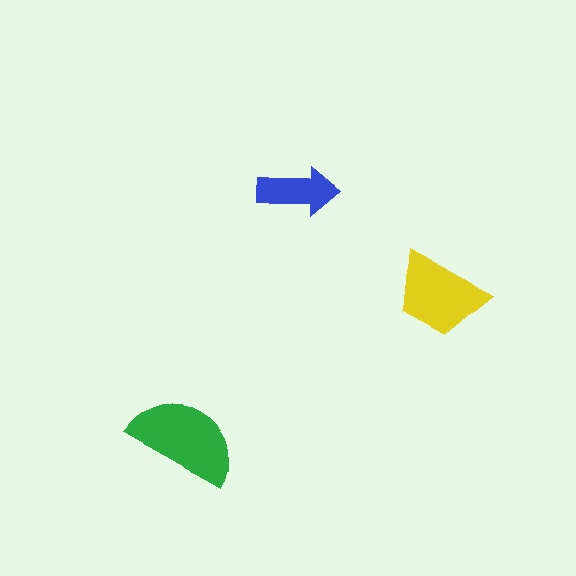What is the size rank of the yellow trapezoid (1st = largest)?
2nd.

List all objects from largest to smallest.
The green semicircle, the yellow trapezoid, the blue arrow.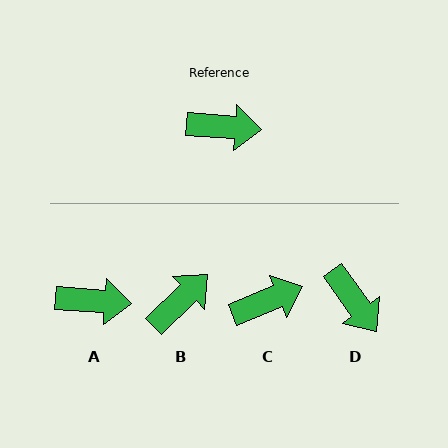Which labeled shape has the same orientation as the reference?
A.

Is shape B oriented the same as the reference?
No, it is off by about 48 degrees.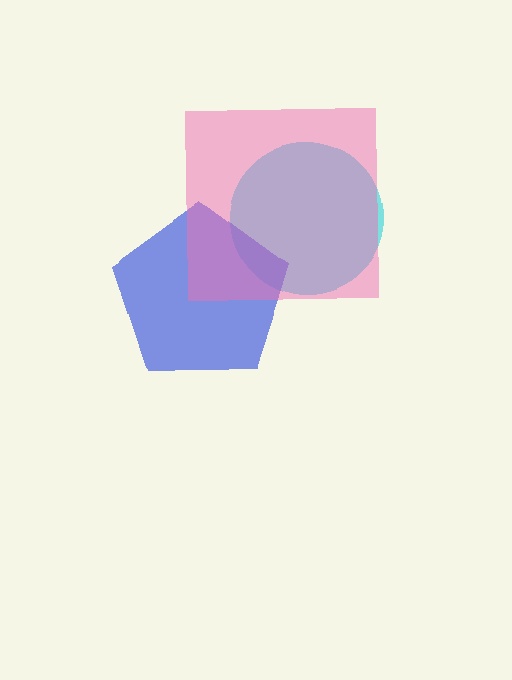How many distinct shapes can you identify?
There are 3 distinct shapes: a cyan circle, a blue pentagon, a pink square.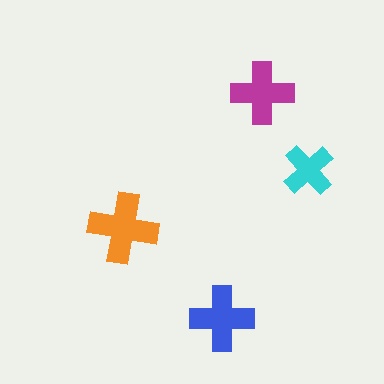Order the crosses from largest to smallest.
the orange one, the blue one, the magenta one, the cyan one.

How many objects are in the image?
There are 4 objects in the image.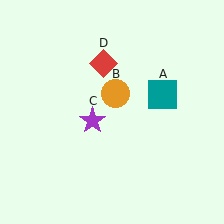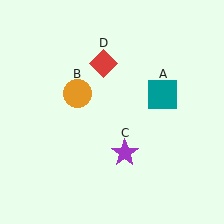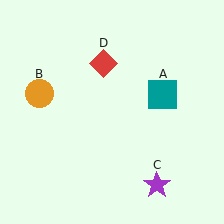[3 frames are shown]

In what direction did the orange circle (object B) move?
The orange circle (object B) moved left.